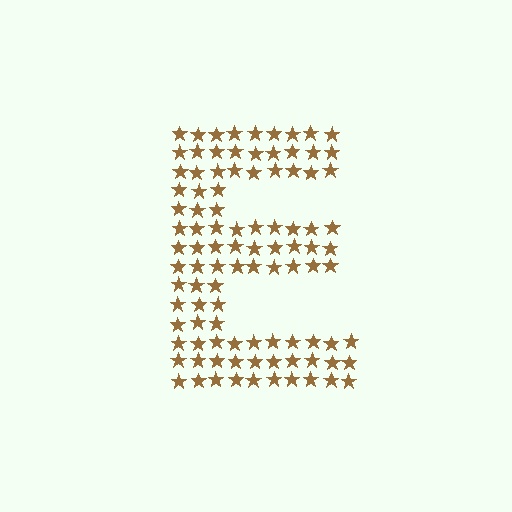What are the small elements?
The small elements are stars.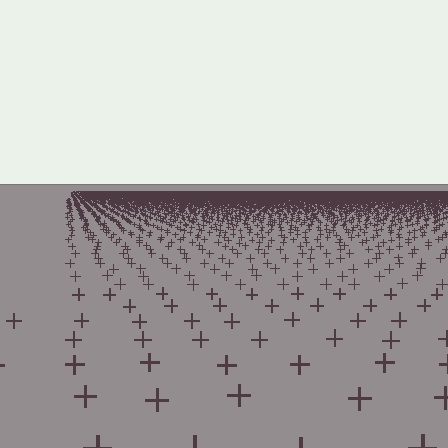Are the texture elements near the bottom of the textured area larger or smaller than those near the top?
Larger. Near the bottom, elements are closer to the viewer and appear at a bigger on-screen size.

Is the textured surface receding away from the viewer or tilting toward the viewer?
The surface is receding away from the viewer. Texture elements get smaller and denser toward the top.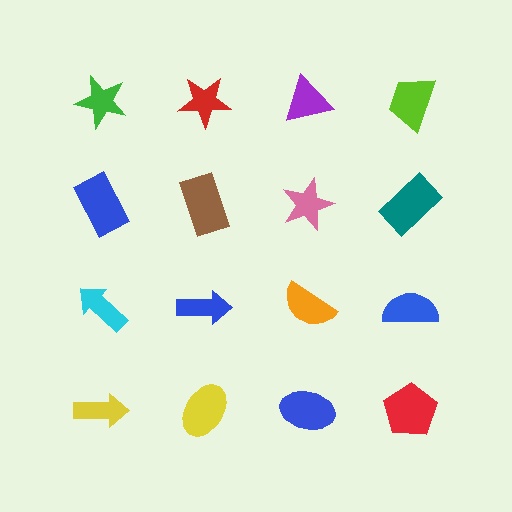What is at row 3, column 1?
A cyan arrow.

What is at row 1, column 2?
A red star.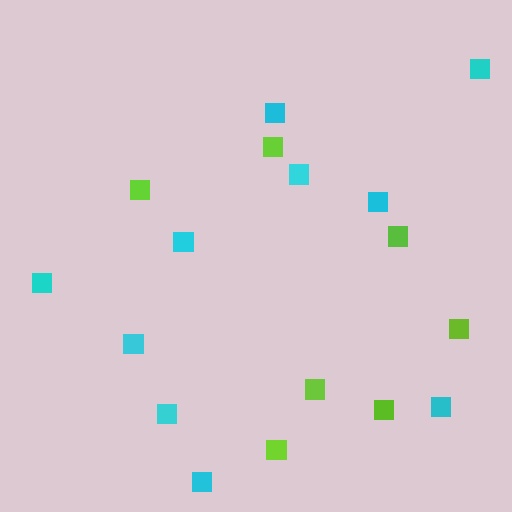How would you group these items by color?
There are 2 groups: one group of cyan squares (10) and one group of lime squares (7).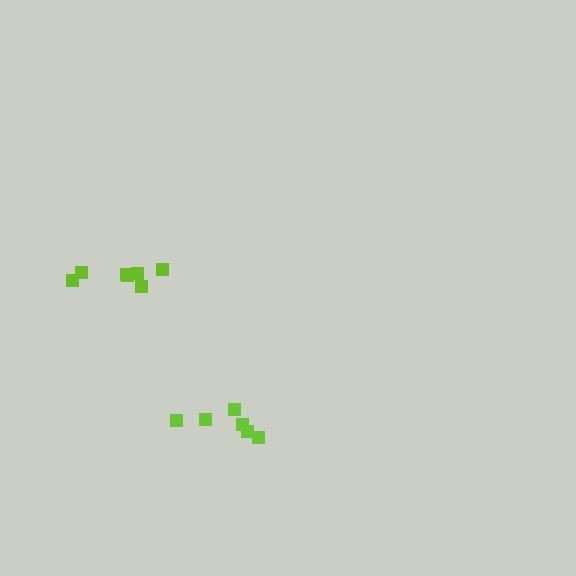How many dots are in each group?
Group 1: 7 dots, Group 2: 6 dots (13 total).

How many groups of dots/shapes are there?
There are 2 groups.